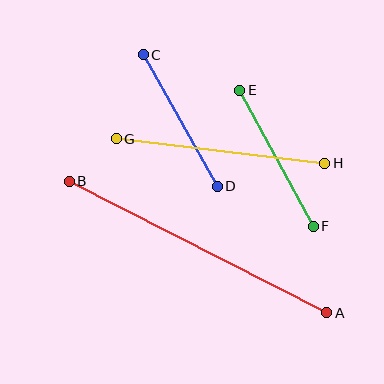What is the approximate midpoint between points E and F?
The midpoint is at approximately (276, 158) pixels.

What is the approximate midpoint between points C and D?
The midpoint is at approximately (180, 121) pixels.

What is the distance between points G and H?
The distance is approximately 210 pixels.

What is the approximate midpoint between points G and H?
The midpoint is at approximately (221, 151) pixels.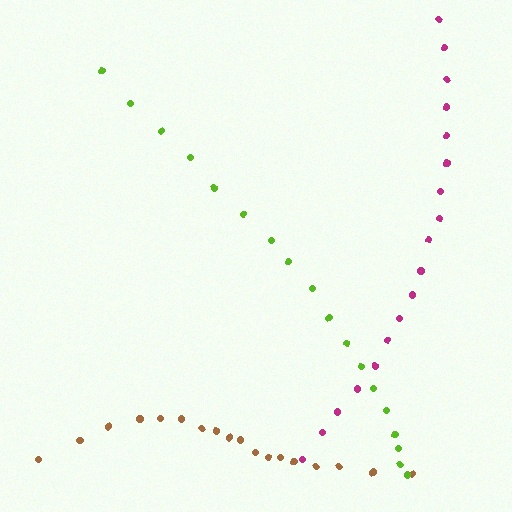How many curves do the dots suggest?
There are 3 distinct paths.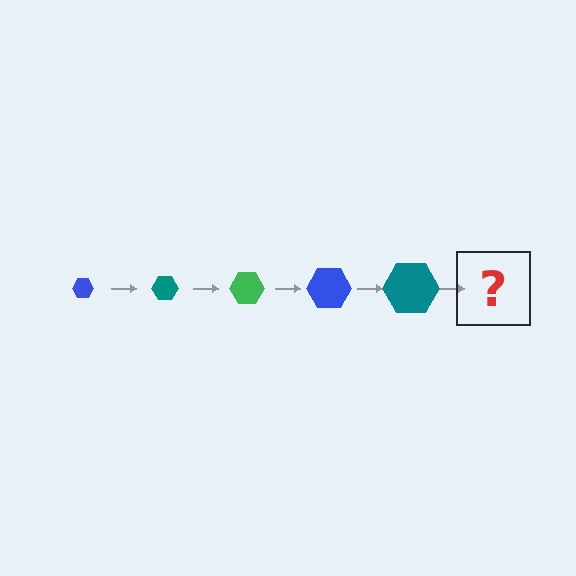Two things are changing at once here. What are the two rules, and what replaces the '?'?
The two rules are that the hexagon grows larger each step and the color cycles through blue, teal, and green. The '?' should be a green hexagon, larger than the previous one.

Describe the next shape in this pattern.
It should be a green hexagon, larger than the previous one.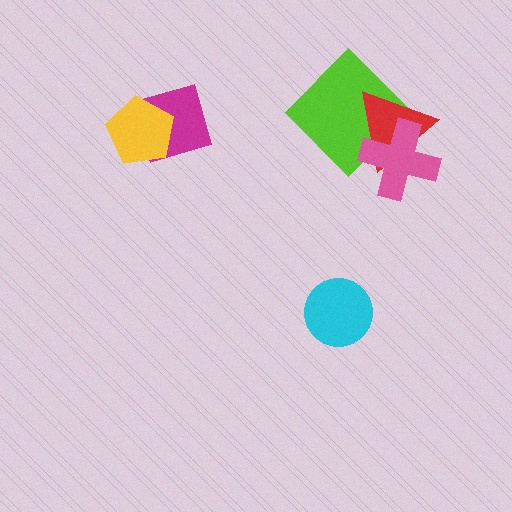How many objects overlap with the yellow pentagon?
1 object overlaps with the yellow pentagon.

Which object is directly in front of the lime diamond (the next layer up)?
The red triangle is directly in front of the lime diamond.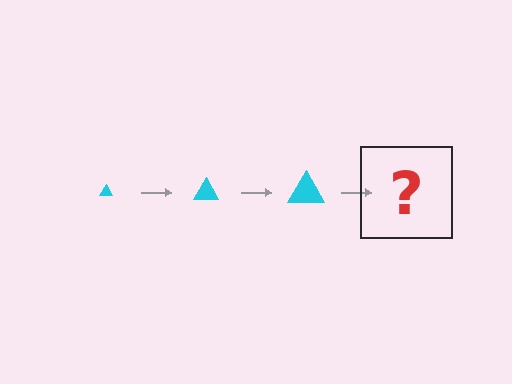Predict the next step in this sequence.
The next step is a cyan triangle, larger than the previous one.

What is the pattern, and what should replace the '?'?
The pattern is that the triangle gets progressively larger each step. The '?' should be a cyan triangle, larger than the previous one.